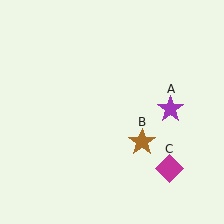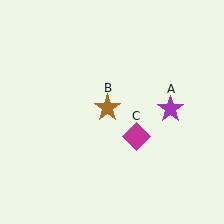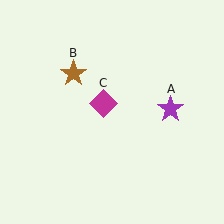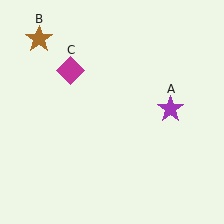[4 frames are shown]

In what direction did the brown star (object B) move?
The brown star (object B) moved up and to the left.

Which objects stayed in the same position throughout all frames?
Purple star (object A) remained stationary.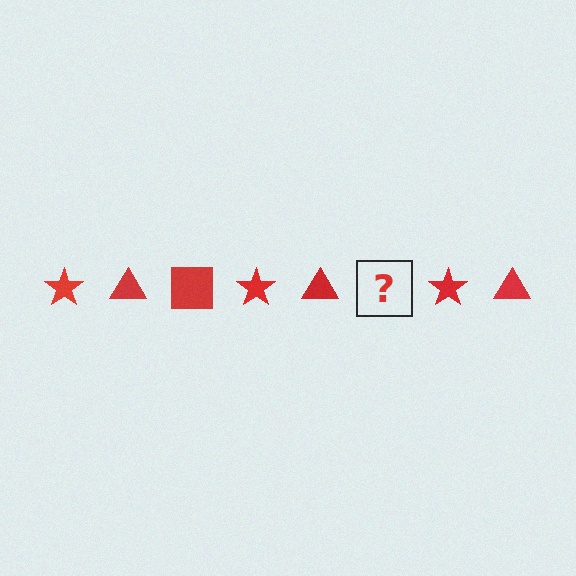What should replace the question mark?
The question mark should be replaced with a red square.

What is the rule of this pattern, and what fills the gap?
The rule is that the pattern cycles through star, triangle, square shapes in red. The gap should be filled with a red square.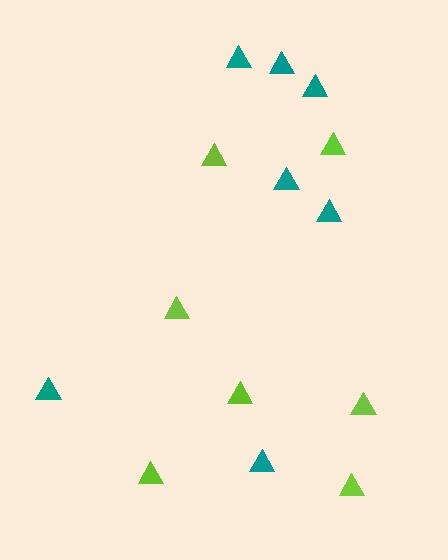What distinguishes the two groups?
There are 2 groups: one group of lime triangles (7) and one group of teal triangles (7).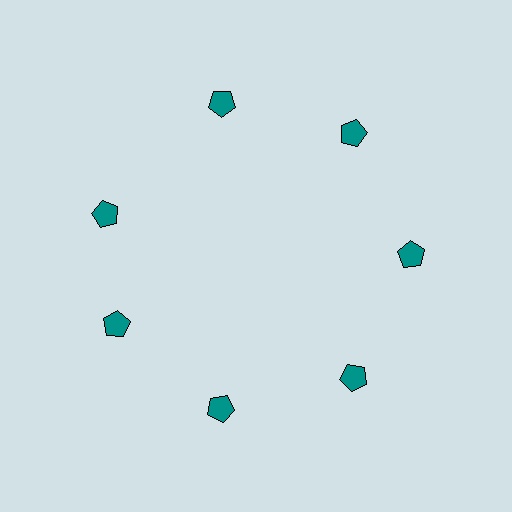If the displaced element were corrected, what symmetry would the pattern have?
It would have 7-fold rotational symmetry — the pattern would map onto itself every 51 degrees.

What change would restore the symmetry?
The symmetry would be restored by rotating it back into even spacing with its neighbors so that all 7 pentagons sit at equal angles and equal distance from the center.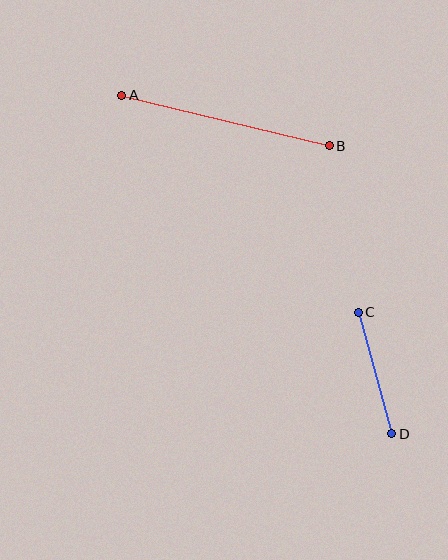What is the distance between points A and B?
The distance is approximately 214 pixels.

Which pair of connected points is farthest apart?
Points A and B are farthest apart.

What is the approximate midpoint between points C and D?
The midpoint is at approximately (375, 373) pixels.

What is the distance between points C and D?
The distance is approximately 126 pixels.